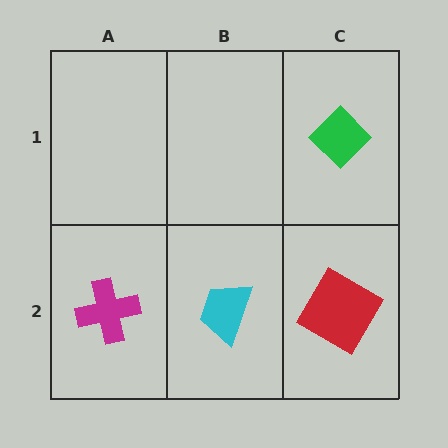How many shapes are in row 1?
1 shape.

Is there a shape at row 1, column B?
No, that cell is empty.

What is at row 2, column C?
A red square.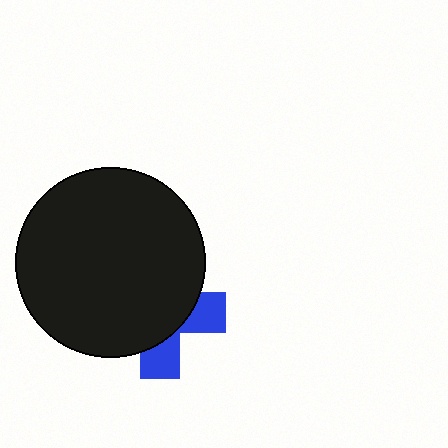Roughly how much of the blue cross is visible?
A small part of it is visible (roughly 31%).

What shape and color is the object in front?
The object in front is a black circle.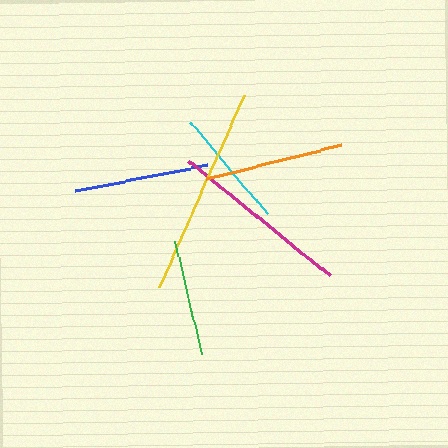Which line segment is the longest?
The yellow line is the longest at approximately 210 pixels.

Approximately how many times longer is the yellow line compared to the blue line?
The yellow line is approximately 1.6 times the length of the blue line.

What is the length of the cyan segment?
The cyan segment is approximately 121 pixels long.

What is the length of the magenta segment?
The magenta segment is approximately 183 pixels long.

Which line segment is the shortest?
The green line is the shortest at approximately 117 pixels.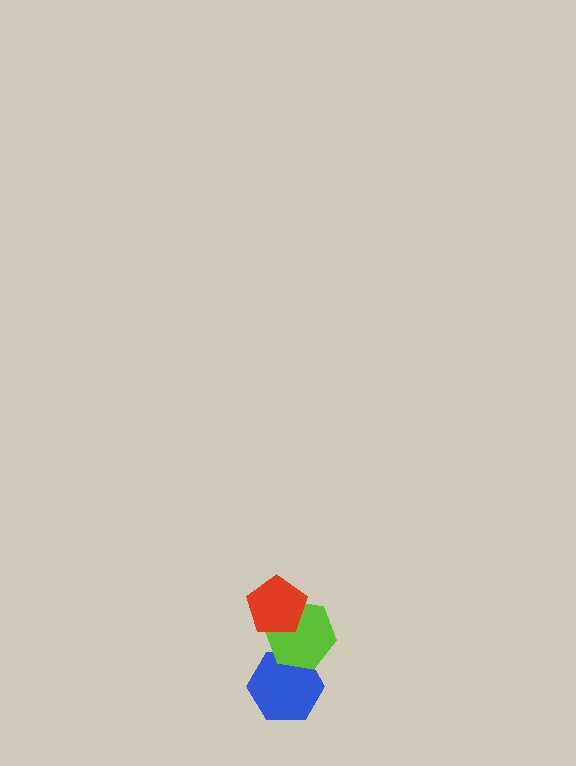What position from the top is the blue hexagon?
The blue hexagon is 3rd from the top.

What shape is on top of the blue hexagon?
The lime hexagon is on top of the blue hexagon.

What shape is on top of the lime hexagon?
The red pentagon is on top of the lime hexagon.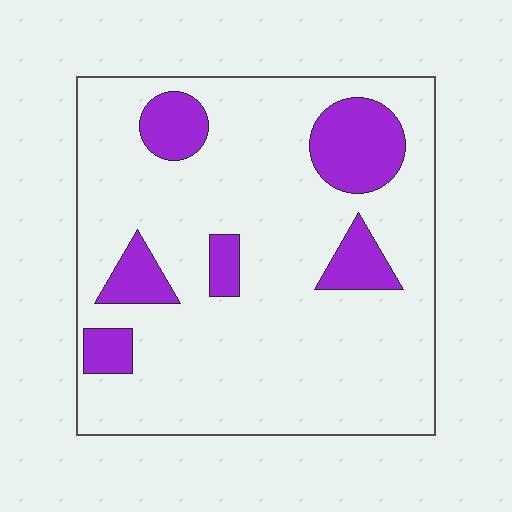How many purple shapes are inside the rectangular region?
6.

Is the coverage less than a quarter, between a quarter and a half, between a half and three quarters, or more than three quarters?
Less than a quarter.